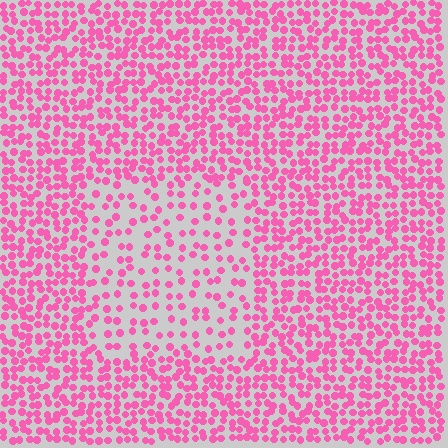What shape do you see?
I see a rectangle.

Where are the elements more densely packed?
The elements are more densely packed outside the rectangle boundary.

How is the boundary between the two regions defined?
The boundary is defined by a change in element density (approximately 2.1x ratio). All elements are the same color, size, and shape.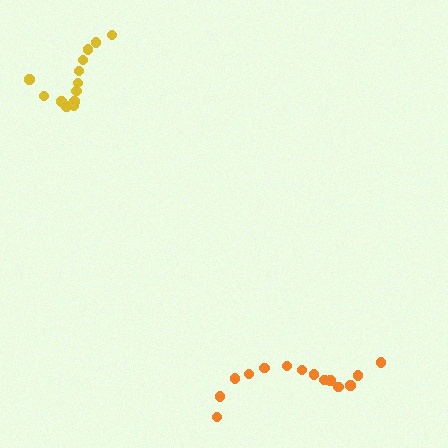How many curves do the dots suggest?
There are 2 distinct paths.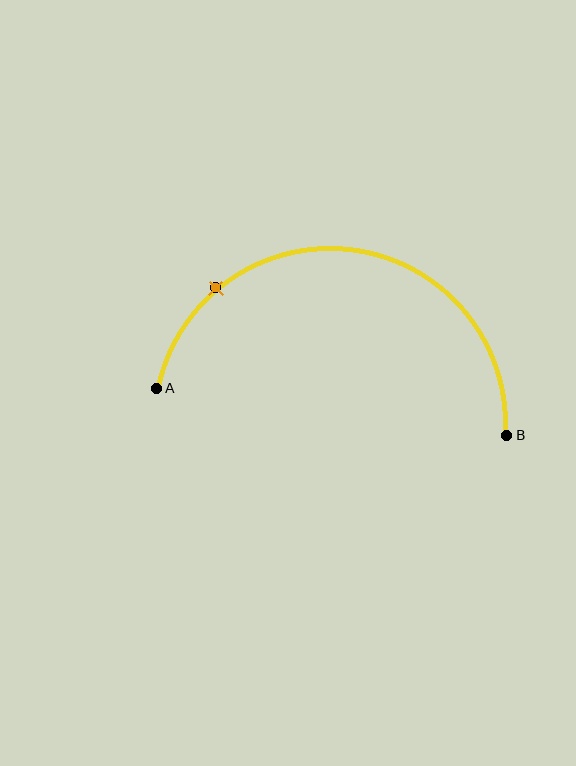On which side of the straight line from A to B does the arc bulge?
The arc bulges above the straight line connecting A and B.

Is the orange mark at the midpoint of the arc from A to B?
No. The orange mark lies on the arc but is closer to endpoint A. The arc midpoint would be at the point on the curve equidistant along the arc from both A and B.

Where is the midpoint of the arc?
The arc midpoint is the point on the curve farthest from the straight line joining A and B. It sits above that line.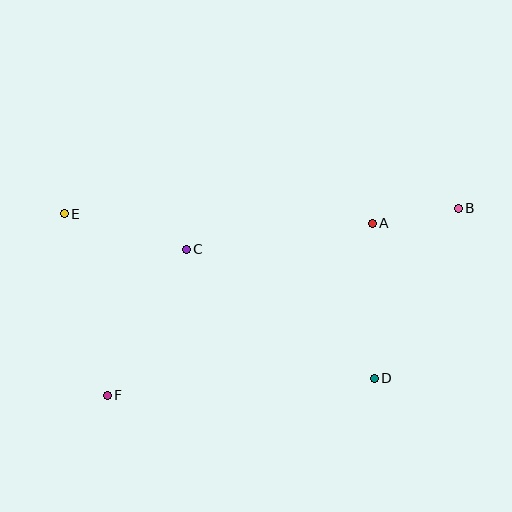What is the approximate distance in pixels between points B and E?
The distance between B and E is approximately 394 pixels.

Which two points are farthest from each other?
Points B and F are farthest from each other.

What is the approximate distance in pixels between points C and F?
The distance between C and F is approximately 166 pixels.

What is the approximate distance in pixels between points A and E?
The distance between A and E is approximately 308 pixels.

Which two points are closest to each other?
Points A and B are closest to each other.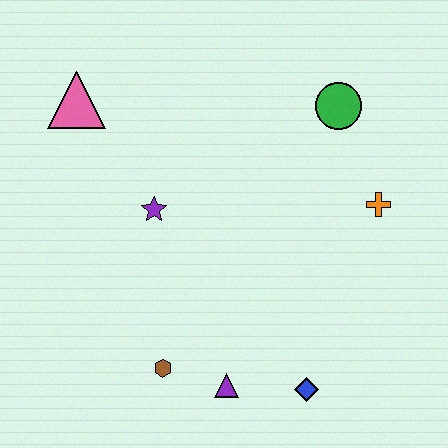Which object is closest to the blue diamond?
The purple triangle is closest to the blue diamond.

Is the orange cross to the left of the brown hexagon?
No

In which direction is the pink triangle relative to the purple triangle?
The pink triangle is above the purple triangle.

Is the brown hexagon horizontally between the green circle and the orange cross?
No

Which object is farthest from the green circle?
The brown hexagon is farthest from the green circle.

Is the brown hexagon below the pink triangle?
Yes